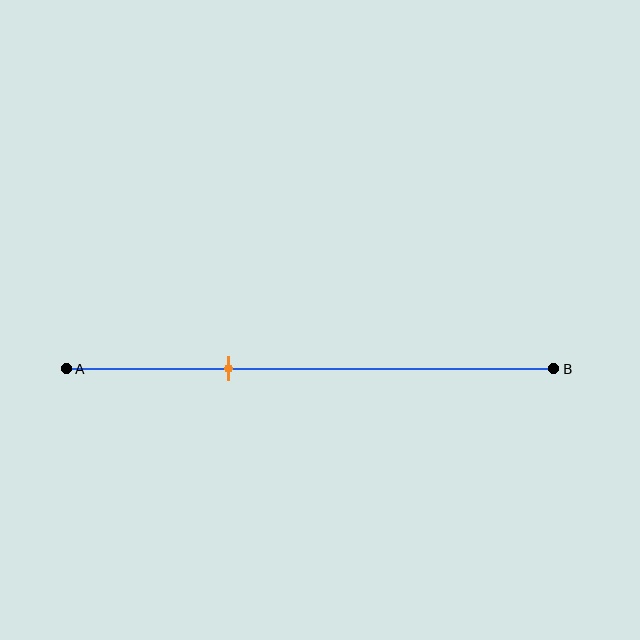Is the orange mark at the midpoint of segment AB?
No, the mark is at about 35% from A, not at the 50% midpoint.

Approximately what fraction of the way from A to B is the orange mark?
The orange mark is approximately 35% of the way from A to B.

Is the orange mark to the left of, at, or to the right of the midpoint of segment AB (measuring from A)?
The orange mark is to the left of the midpoint of segment AB.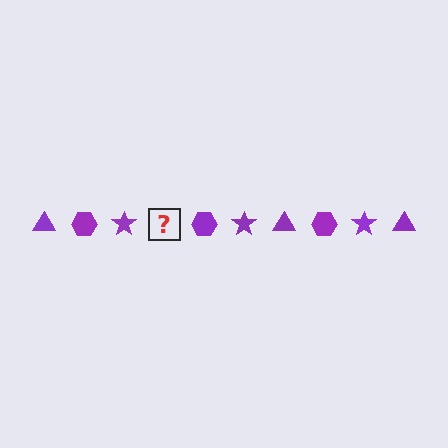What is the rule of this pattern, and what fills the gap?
The rule is that the pattern cycles through triangle, hexagon, star shapes in purple. The gap should be filled with a purple triangle.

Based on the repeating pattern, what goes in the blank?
The blank should be a purple triangle.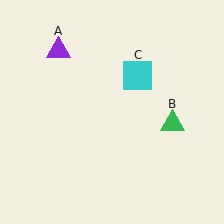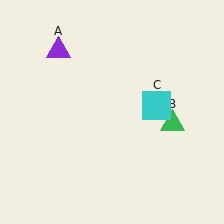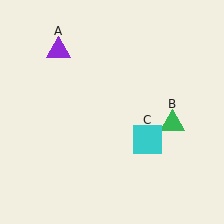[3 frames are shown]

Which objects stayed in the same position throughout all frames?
Purple triangle (object A) and green triangle (object B) remained stationary.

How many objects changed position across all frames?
1 object changed position: cyan square (object C).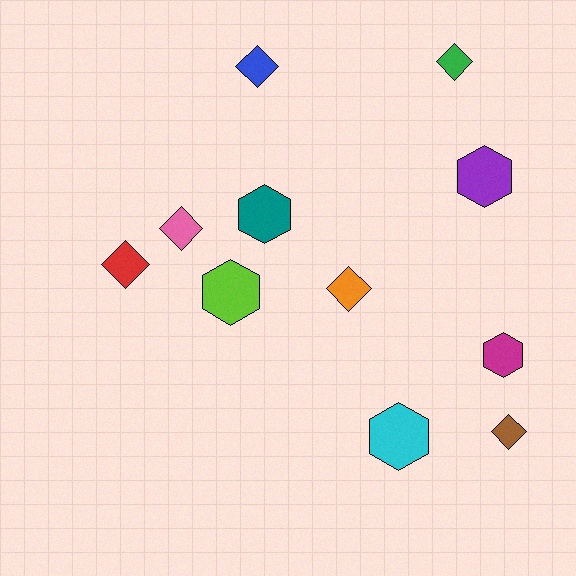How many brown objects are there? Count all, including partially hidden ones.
There is 1 brown object.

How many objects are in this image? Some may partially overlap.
There are 11 objects.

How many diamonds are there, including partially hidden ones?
There are 6 diamonds.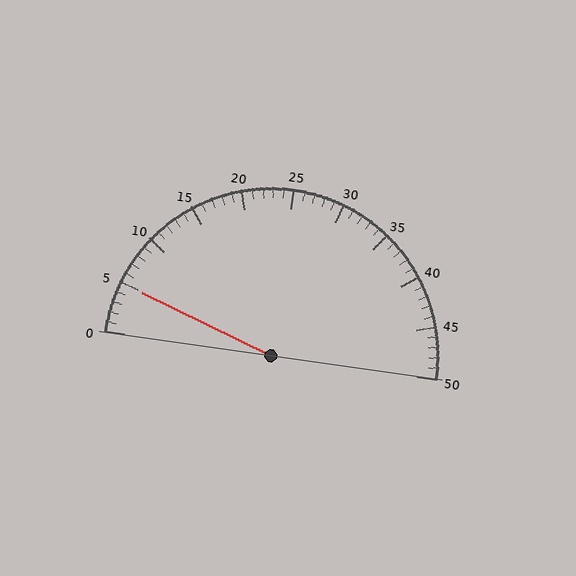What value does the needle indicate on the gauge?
The needle indicates approximately 5.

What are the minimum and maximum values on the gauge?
The gauge ranges from 0 to 50.